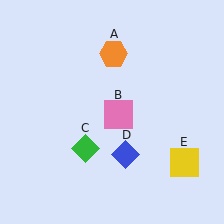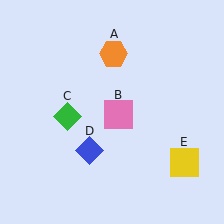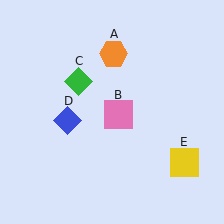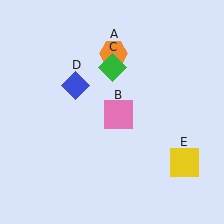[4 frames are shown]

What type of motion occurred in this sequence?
The green diamond (object C), blue diamond (object D) rotated clockwise around the center of the scene.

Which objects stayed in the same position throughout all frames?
Orange hexagon (object A) and pink square (object B) and yellow square (object E) remained stationary.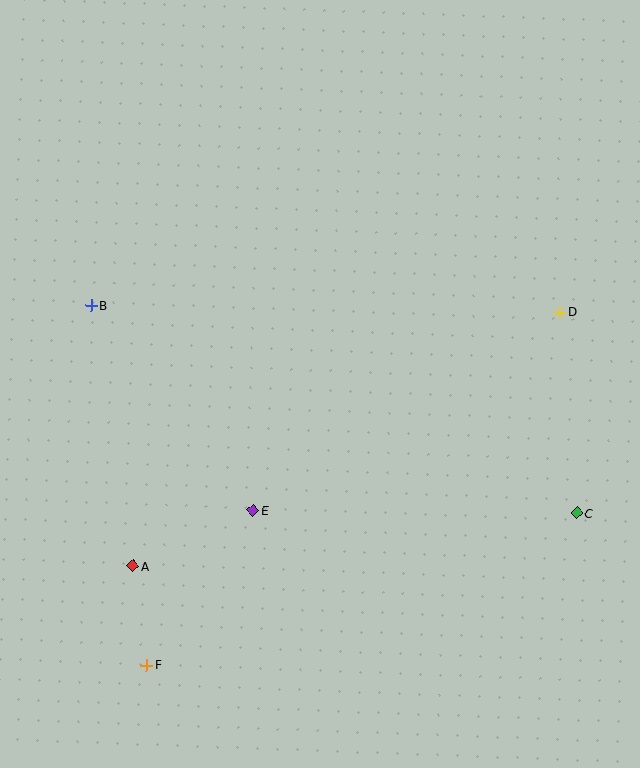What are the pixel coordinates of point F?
Point F is at (147, 665).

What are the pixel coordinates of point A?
Point A is at (133, 566).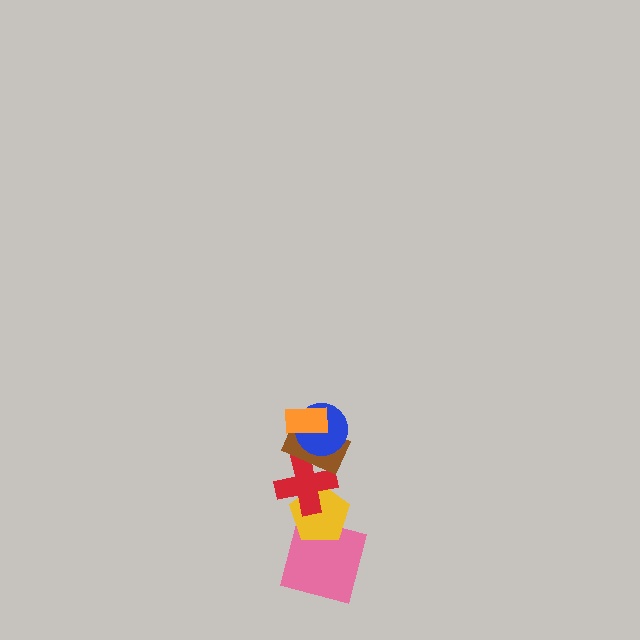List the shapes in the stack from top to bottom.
From top to bottom: the orange rectangle, the blue circle, the brown rectangle, the red cross, the yellow pentagon, the pink square.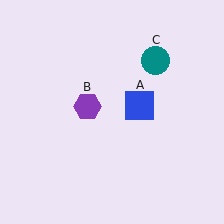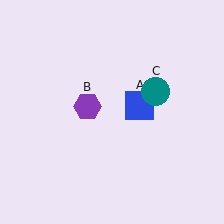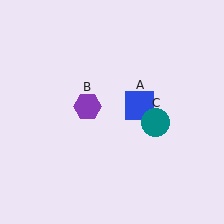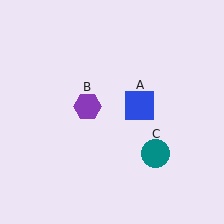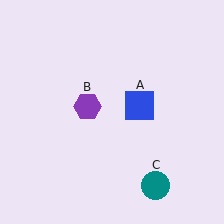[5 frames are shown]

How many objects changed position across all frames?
1 object changed position: teal circle (object C).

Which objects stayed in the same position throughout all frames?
Blue square (object A) and purple hexagon (object B) remained stationary.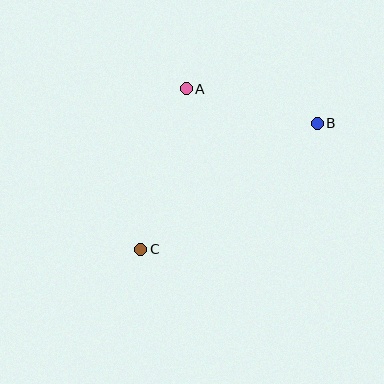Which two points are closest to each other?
Points A and B are closest to each other.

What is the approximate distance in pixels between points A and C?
The distance between A and C is approximately 167 pixels.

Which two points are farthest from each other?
Points B and C are farthest from each other.